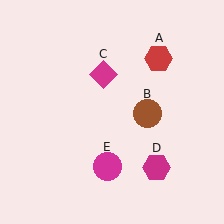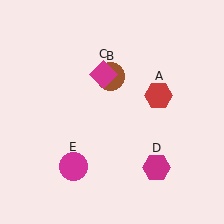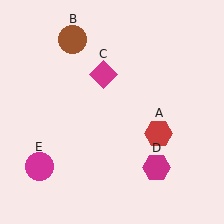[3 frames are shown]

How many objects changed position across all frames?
3 objects changed position: red hexagon (object A), brown circle (object B), magenta circle (object E).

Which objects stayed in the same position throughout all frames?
Magenta diamond (object C) and magenta hexagon (object D) remained stationary.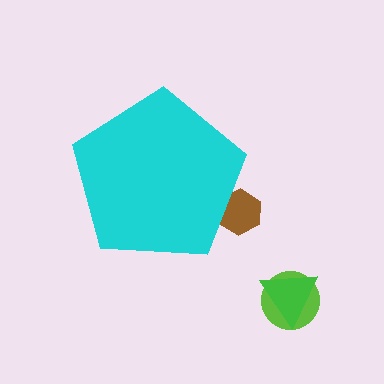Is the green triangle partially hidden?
No, the green triangle is fully visible.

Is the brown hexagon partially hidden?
Yes, the brown hexagon is partially hidden behind the cyan pentagon.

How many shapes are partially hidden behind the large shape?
1 shape is partially hidden.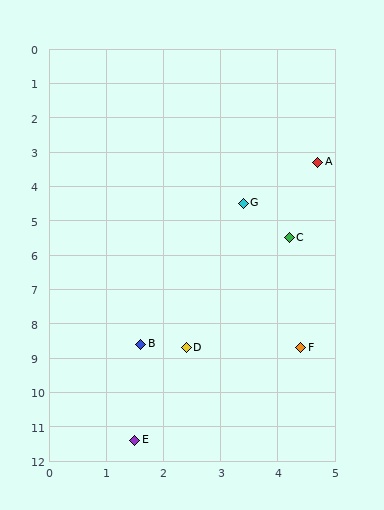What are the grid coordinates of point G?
Point G is at approximately (3.4, 4.5).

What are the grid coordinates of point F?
Point F is at approximately (4.4, 8.7).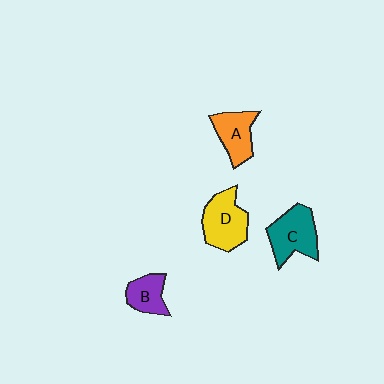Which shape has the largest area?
Shape D (yellow).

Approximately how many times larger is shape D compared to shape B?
Approximately 1.6 times.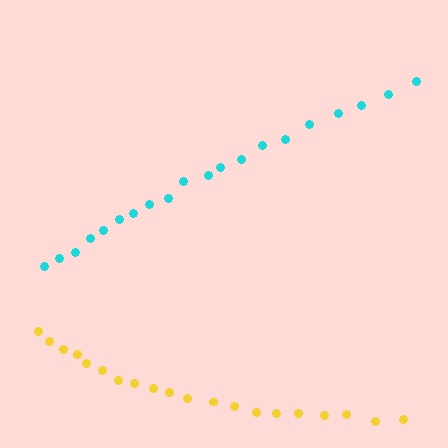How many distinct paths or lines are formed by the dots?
There are 2 distinct paths.